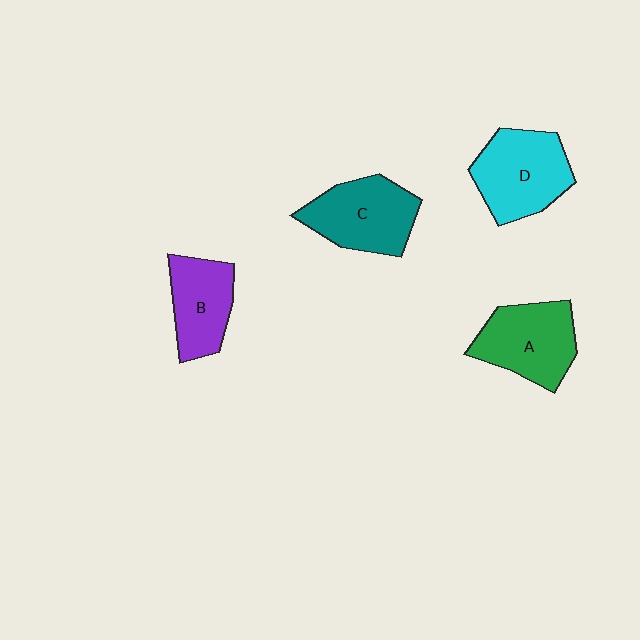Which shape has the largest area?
Shape D (cyan).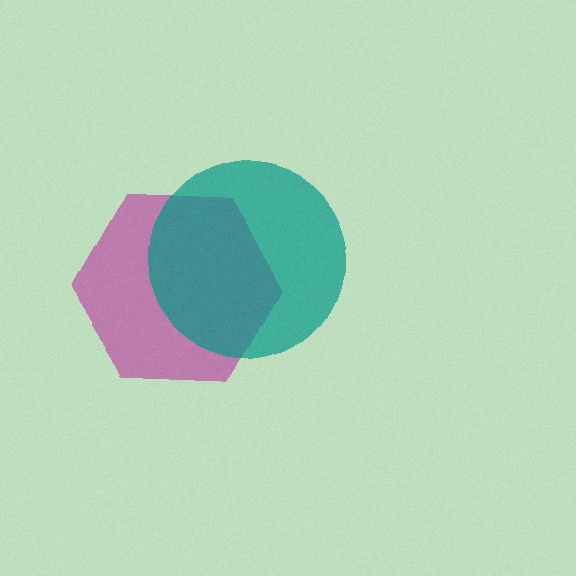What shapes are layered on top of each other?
The layered shapes are: a magenta hexagon, a teal circle.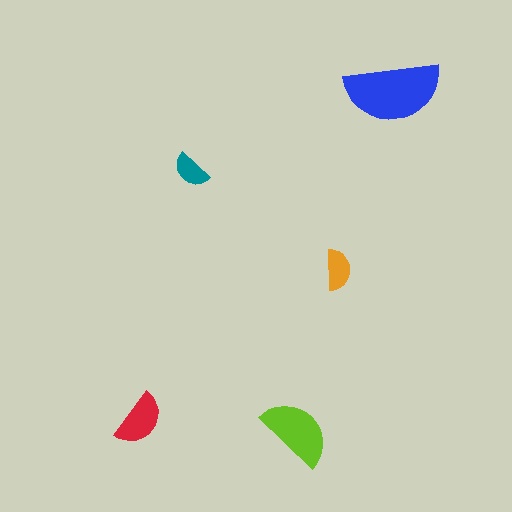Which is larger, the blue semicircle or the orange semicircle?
The blue one.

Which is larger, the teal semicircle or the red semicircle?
The red one.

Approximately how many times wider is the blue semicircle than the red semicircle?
About 2 times wider.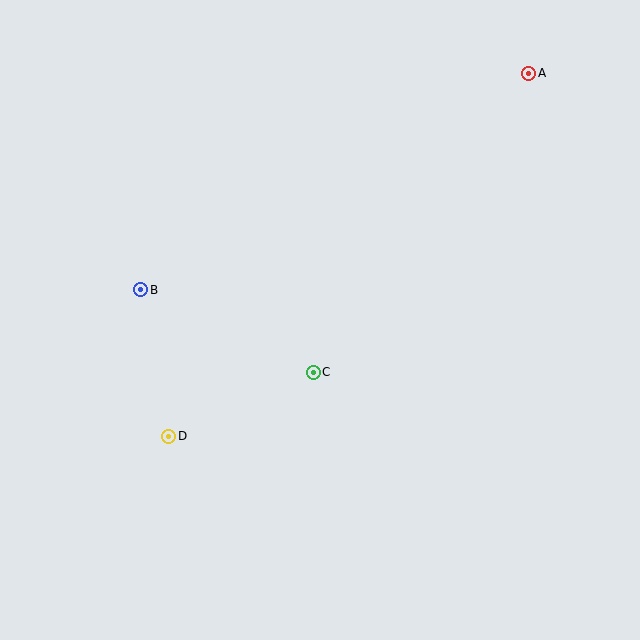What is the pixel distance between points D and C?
The distance between D and C is 158 pixels.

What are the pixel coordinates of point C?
Point C is at (313, 372).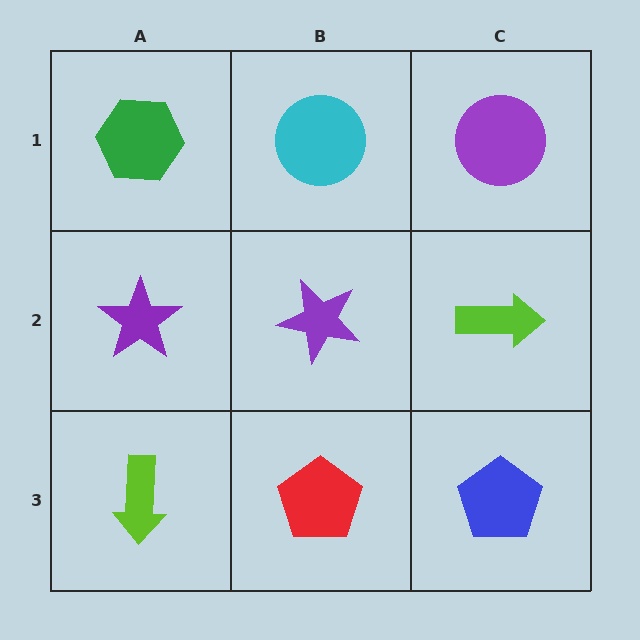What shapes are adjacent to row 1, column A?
A purple star (row 2, column A), a cyan circle (row 1, column B).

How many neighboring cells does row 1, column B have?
3.